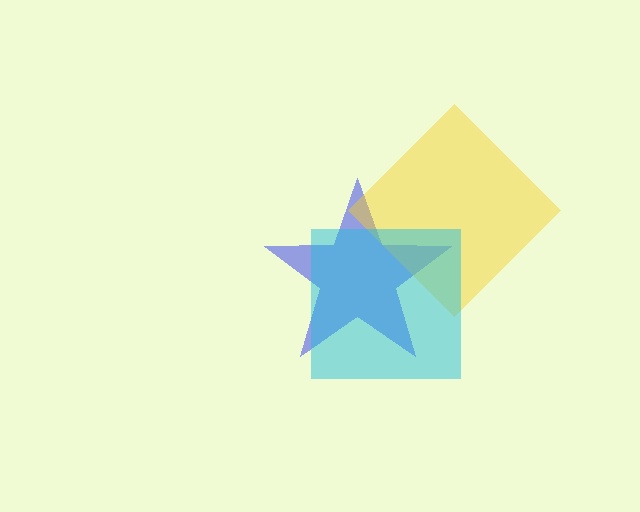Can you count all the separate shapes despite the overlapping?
Yes, there are 3 separate shapes.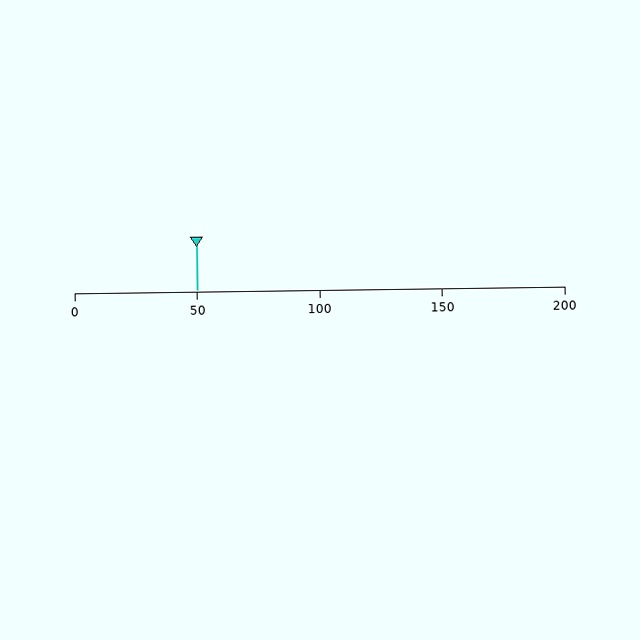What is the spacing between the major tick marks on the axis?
The major ticks are spaced 50 apart.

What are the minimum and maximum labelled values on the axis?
The axis runs from 0 to 200.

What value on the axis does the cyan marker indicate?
The marker indicates approximately 50.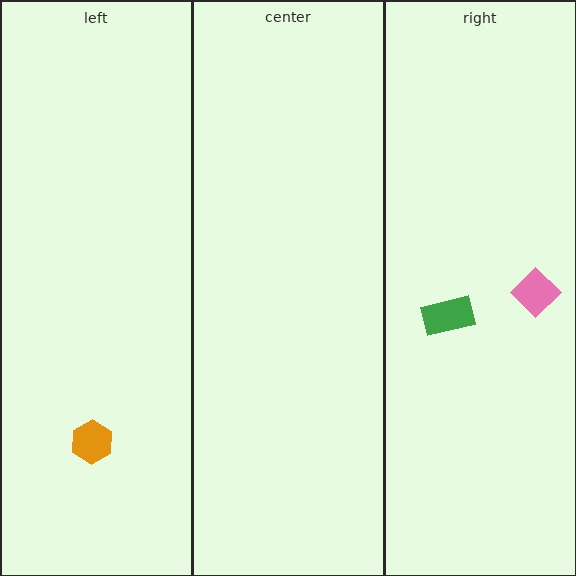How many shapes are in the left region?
1.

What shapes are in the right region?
The green rectangle, the pink diamond.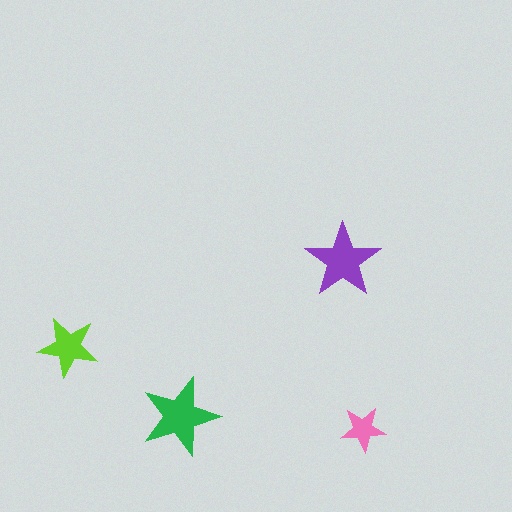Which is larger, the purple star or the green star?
The green one.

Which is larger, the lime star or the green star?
The green one.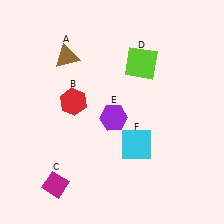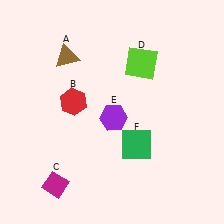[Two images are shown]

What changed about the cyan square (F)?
In Image 1, F is cyan. In Image 2, it changed to green.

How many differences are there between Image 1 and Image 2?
There is 1 difference between the two images.